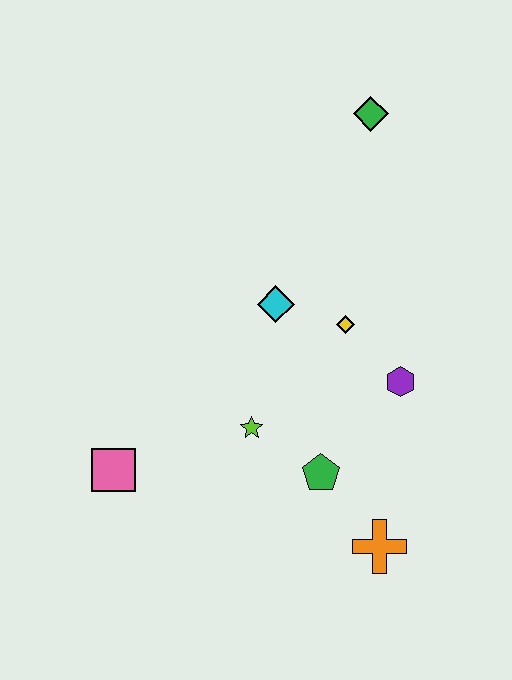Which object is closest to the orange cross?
The green pentagon is closest to the orange cross.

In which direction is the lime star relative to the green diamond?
The lime star is below the green diamond.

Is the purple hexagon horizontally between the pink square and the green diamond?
No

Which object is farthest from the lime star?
The green diamond is farthest from the lime star.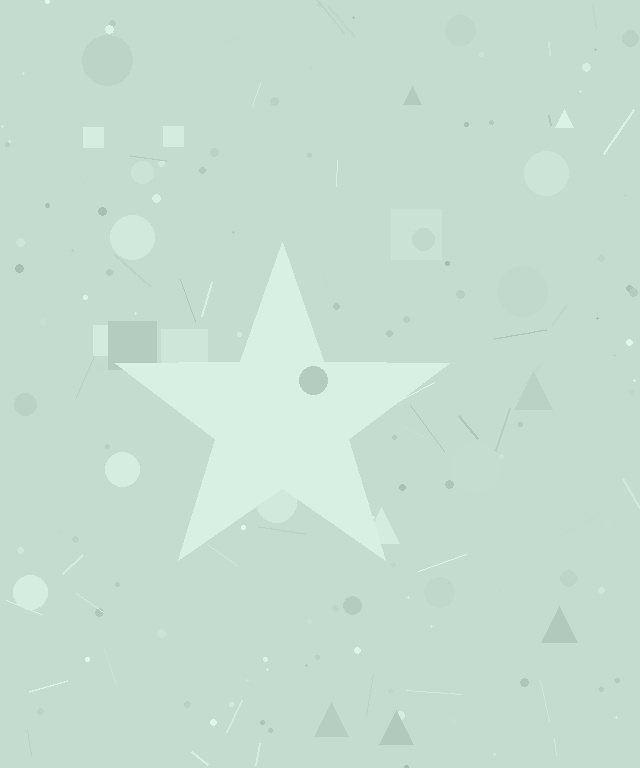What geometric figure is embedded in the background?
A star is embedded in the background.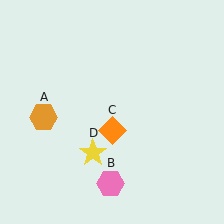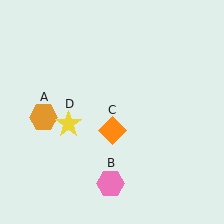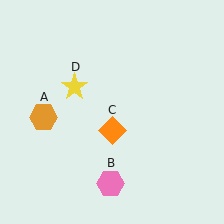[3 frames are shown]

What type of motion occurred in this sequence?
The yellow star (object D) rotated clockwise around the center of the scene.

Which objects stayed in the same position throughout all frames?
Orange hexagon (object A) and pink hexagon (object B) and orange diamond (object C) remained stationary.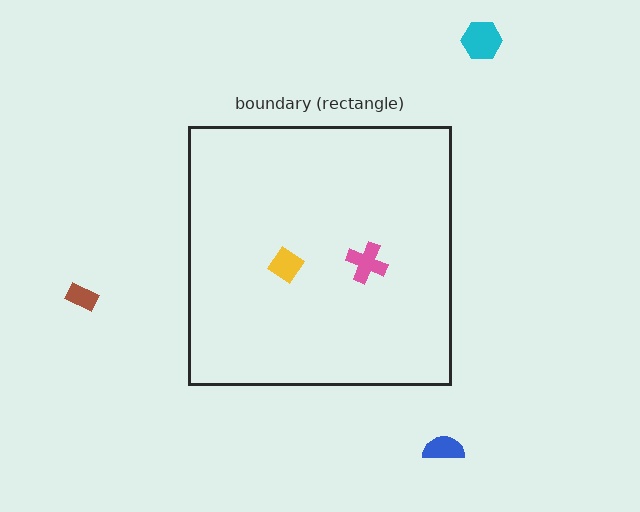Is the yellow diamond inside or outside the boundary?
Inside.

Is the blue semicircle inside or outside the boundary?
Outside.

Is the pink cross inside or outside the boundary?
Inside.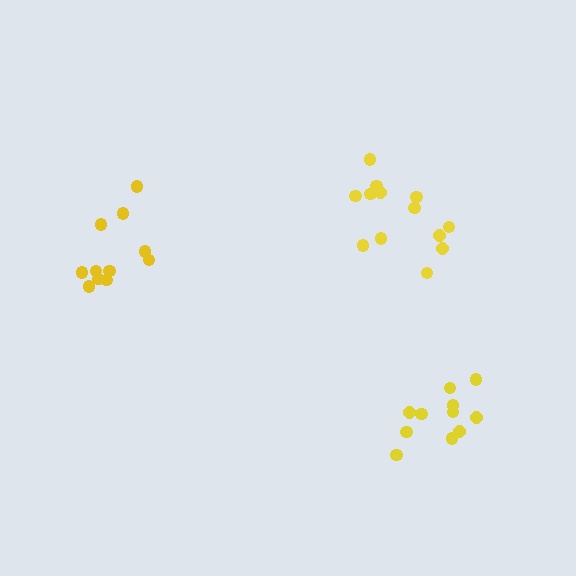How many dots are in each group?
Group 1: 11 dots, Group 2: 13 dots, Group 3: 11 dots (35 total).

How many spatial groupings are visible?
There are 3 spatial groupings.